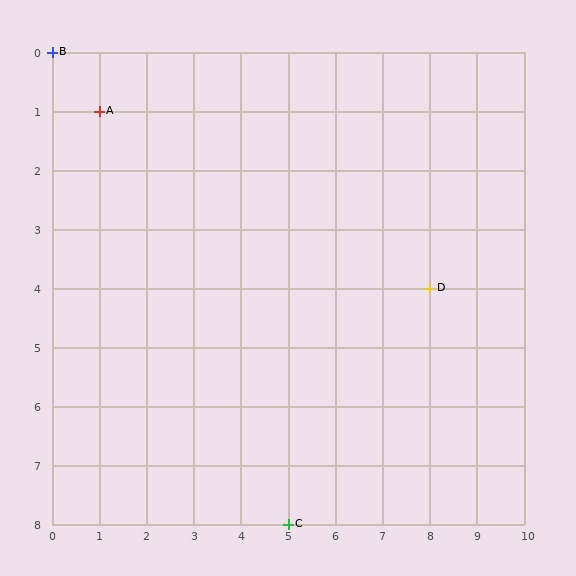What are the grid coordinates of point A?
Point A is at grid coordinates (1, 1).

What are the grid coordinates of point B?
Point B is at grid coordinates (0, 0).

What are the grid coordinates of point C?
Point C is at grid coordinates (5, 8).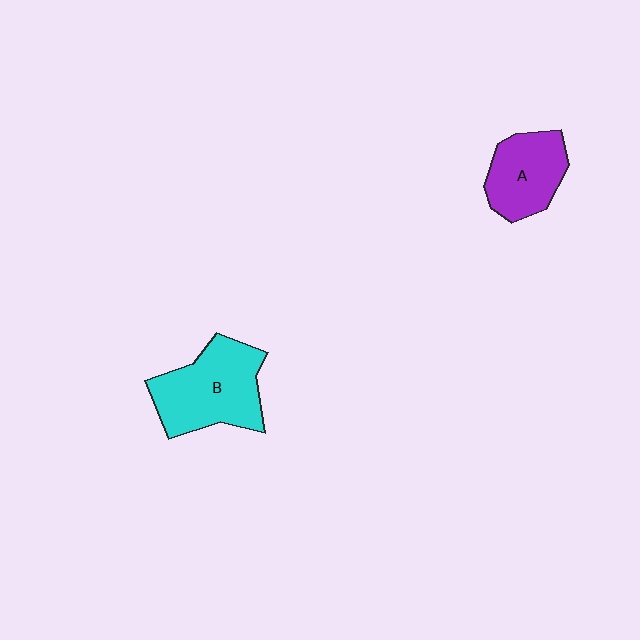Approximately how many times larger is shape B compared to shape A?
Approximately 1.4 times.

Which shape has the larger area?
Shape B (cyan).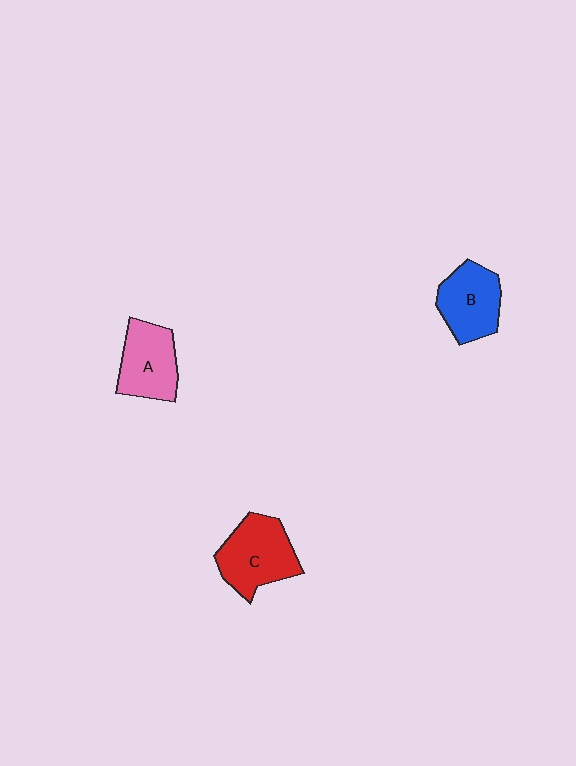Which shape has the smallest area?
Shape B (blue).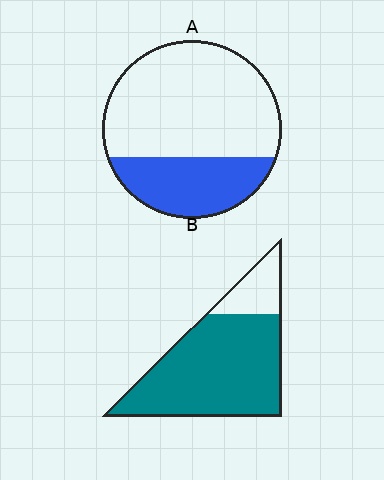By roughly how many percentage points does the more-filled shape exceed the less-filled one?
By roughly 50 percentage points (B over A).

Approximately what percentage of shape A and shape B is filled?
A is approximately 30% and B is approximately 80%.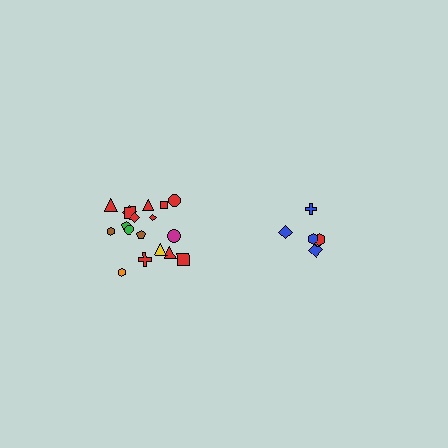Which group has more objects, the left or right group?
The left group.